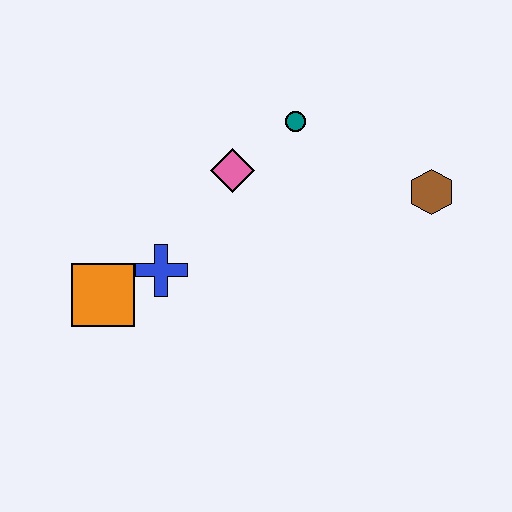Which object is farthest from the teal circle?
The orange square is farthest from the teal circle.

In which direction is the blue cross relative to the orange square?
The blue cross is to the right of the orange square.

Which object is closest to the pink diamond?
The teal circle is closest to the pink diamond.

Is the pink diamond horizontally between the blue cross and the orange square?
No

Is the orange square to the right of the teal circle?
No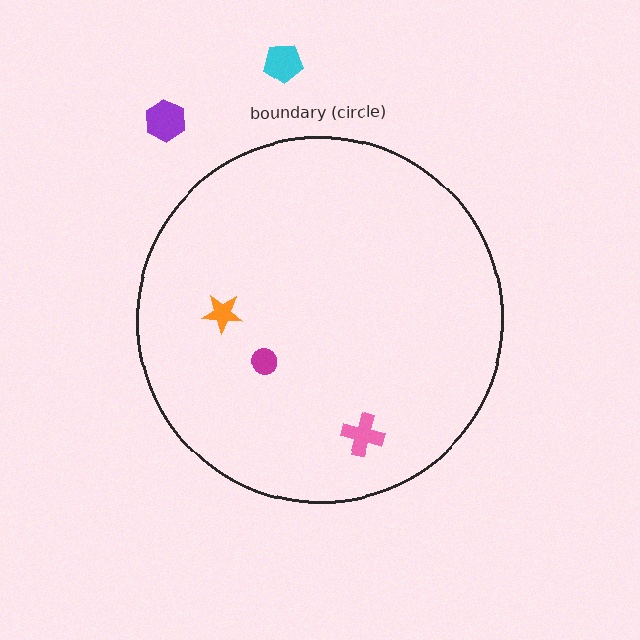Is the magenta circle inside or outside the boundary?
Inside.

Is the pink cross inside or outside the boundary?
Inside.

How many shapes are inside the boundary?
3 inside, 2 outside.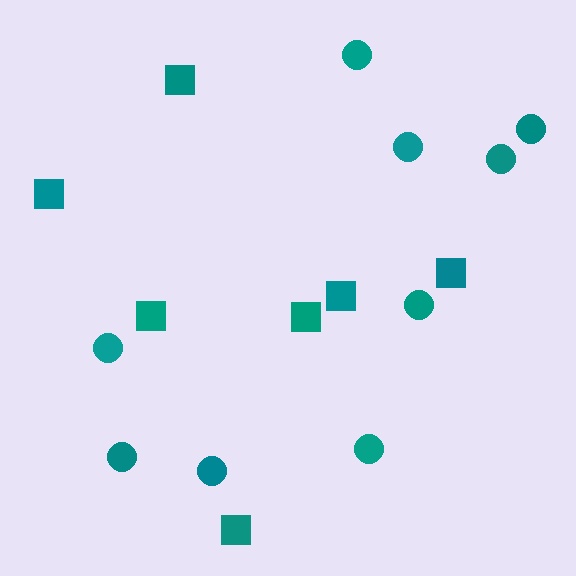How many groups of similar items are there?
There are 2 groups: one group of circles (9) and one group of squares (7).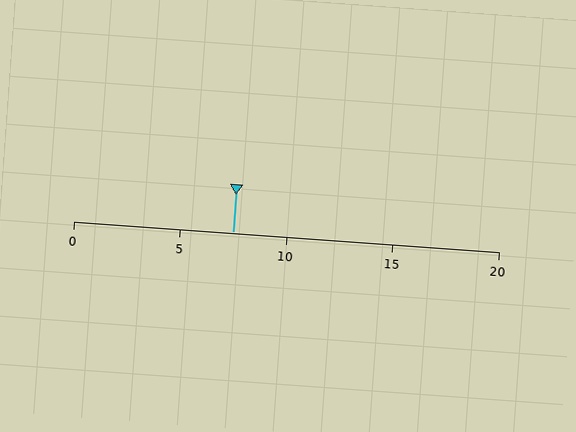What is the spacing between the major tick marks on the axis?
The major ticks are spaced 5 apart.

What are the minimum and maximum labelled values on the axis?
The axis runs from 0 to 20.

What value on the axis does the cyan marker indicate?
The marker indicates approximately 7.5.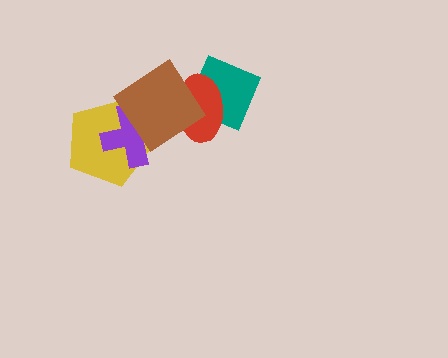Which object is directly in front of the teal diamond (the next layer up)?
The red ellipse is directly in front of the teal diamond.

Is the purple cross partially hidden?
Yes, it is partially covered by another shape.